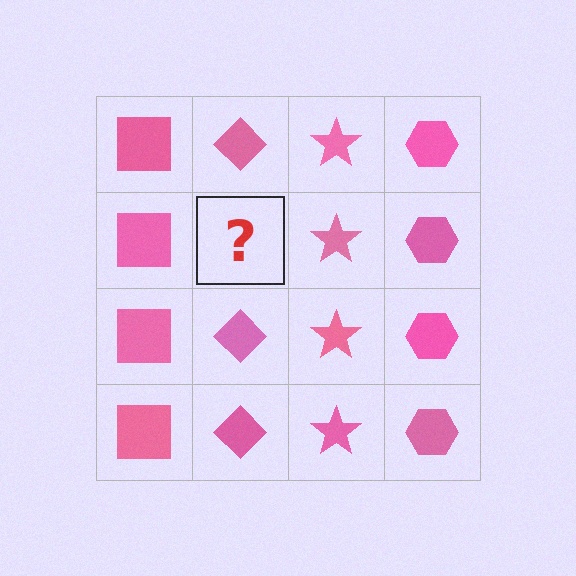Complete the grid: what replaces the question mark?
The question mark should be replaced with a pink diamond.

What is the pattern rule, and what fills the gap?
The rule is that each column has a consistent shape. The gap should be filled with a pink diamond.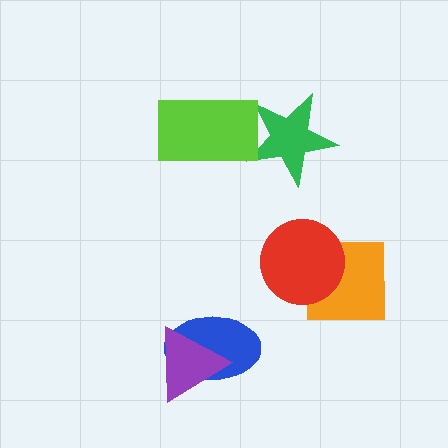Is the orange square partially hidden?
Yes, it is partially covered by another shape.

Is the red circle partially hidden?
No, no other shape covers it.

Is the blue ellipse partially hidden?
Yes, it is partially covered by another shape.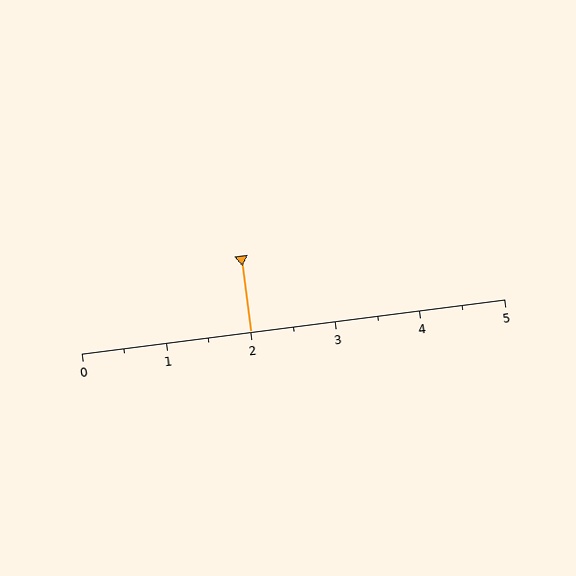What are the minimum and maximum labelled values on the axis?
The axis runs from 0 to 5.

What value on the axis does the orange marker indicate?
The marker indicates approximately 2.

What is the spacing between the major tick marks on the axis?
The major ticks are spaced 1 apart.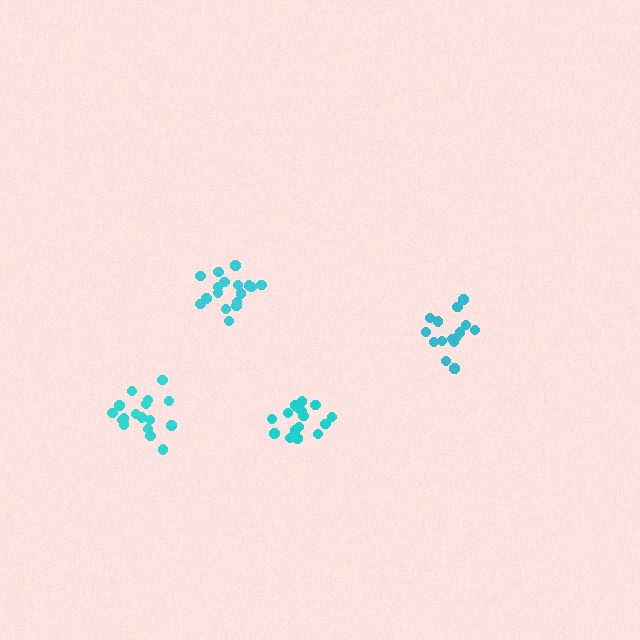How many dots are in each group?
Group 1: 18 dots, Group 2: 16 dots, Group 3: 18 dots, Group 4: 15 dots (67 total).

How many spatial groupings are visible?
There are 4 spatial groupings.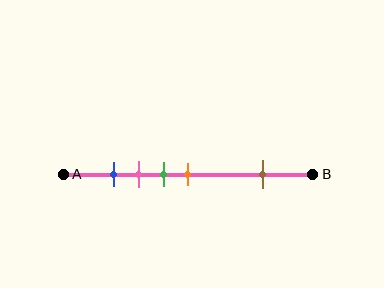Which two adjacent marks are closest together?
The blue and pink marks are the closest adjacent pair.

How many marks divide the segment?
There are 5 marks dividing the segment.